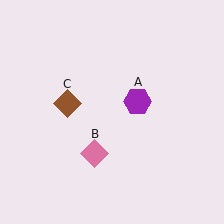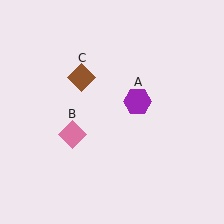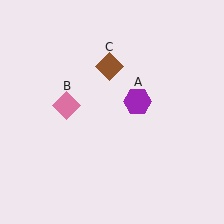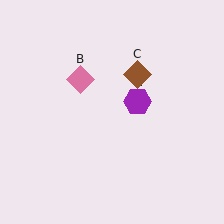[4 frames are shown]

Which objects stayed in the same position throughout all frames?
Purple hexagon (object A) remained stationary.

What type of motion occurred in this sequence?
The pink diamond (object B), brown diamond (object C) rotated clockwise around the center of the scene.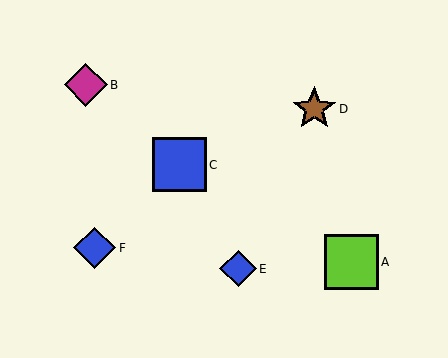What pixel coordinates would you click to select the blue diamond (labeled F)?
Click at (95, 248) to select the blue diamond F.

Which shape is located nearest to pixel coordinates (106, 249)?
The blue diamond (labeled F) at (95, 248) is nearest to that location.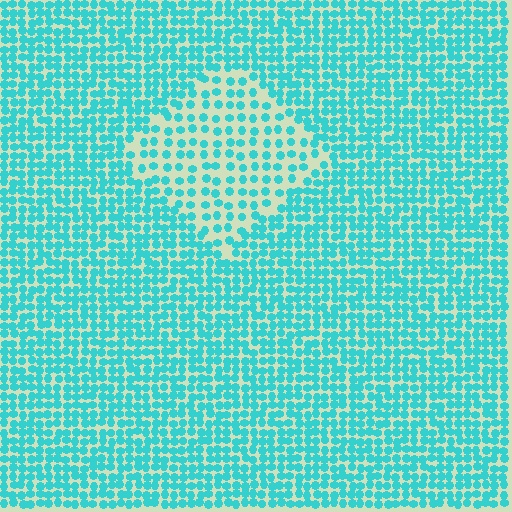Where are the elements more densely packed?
The elements are more densely packed outside the diamond boundary.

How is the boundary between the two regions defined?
The boundary is defined by a change in element density (approximately 1.9x ratio). All elements are the same color, size, and shape.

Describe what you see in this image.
The image contains small cyan elements arranged at two different densities. A diamond-shaped region is visible where the elements are less densely packed than the surrounding area.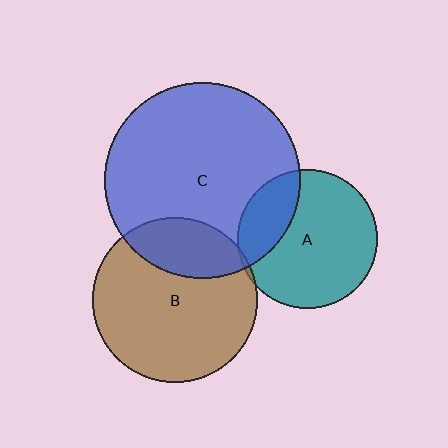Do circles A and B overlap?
Yes.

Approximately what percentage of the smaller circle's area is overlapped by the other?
Approximately 5%.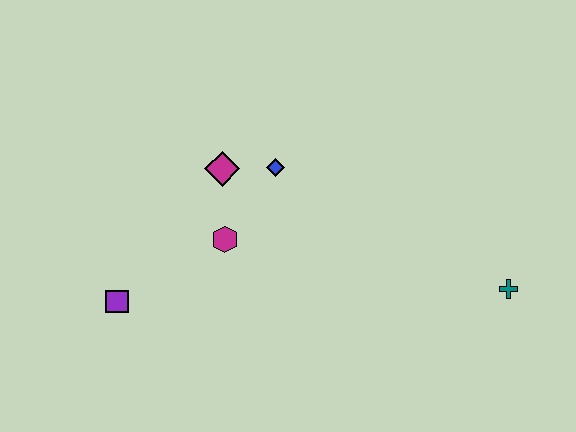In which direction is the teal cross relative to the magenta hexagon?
The teal cross is to the right of the magenta hexagon.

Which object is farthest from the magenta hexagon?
The teal cross is farthest from the magenta hexagon.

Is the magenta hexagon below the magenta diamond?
Yes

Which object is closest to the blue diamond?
The magenta diamond is closest to the blue diamond.